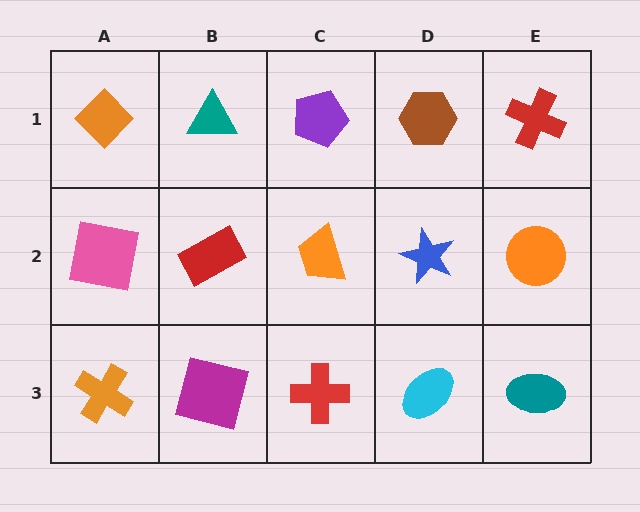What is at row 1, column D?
A brown hexagon.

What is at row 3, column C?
A red cross.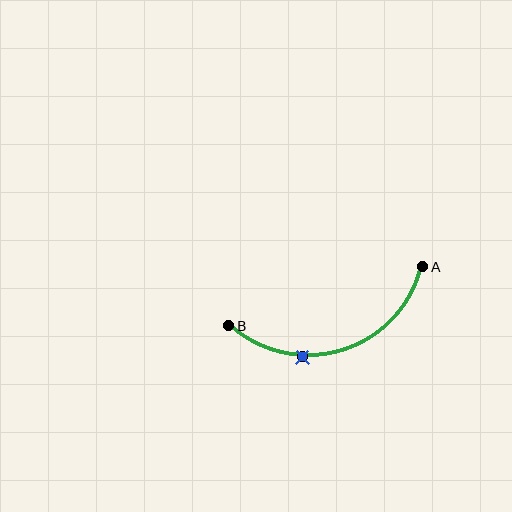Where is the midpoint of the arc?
The arc midpoint is the point on the curve farthest from the straight line joining A and B. It sits below that line.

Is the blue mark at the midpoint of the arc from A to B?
No. The blue mark lies on the arc but is closer to endpoint B. The arc midpoint would be at the point on the curve equidistant along the arc from both A and B.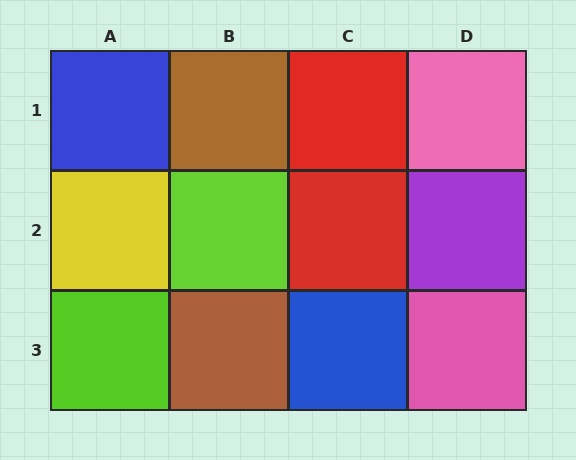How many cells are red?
2 cells are red.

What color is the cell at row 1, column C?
Red.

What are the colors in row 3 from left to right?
Lime, brown, blue, pink.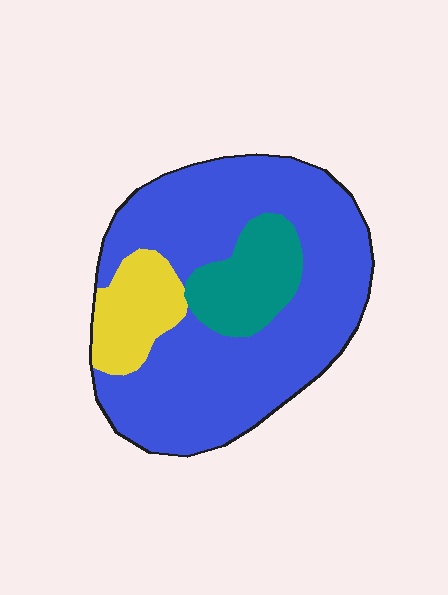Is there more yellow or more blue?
Blue.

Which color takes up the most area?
Blue, at roughly 75%.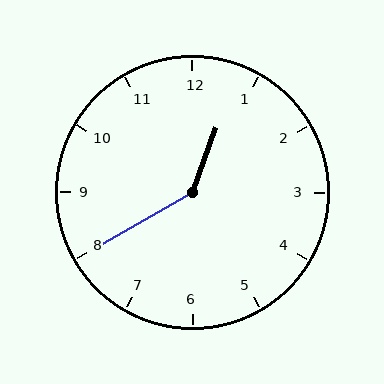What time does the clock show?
12:40.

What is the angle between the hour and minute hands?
Approximately 140 degrees.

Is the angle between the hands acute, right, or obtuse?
It is obtuse.